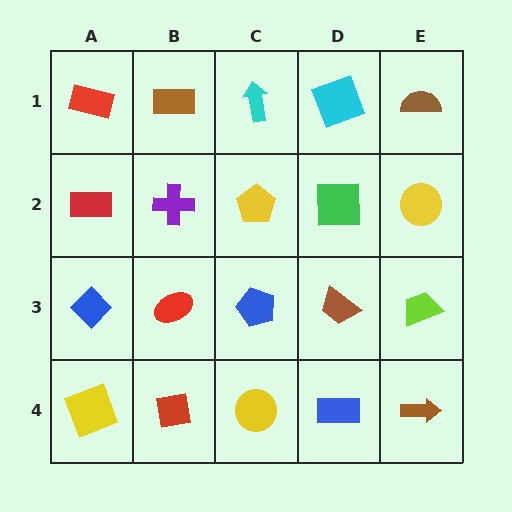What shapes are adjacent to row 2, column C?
A cyan arrow (row 1, column C), a blue pentagon (row 3, column C), a purple cross (row 2, column B), a green square (row 2, column D).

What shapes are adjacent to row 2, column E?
A brown semicircle (row 1, column E), a lime trapezoid (row 3, column E), a green square (row 2, column D).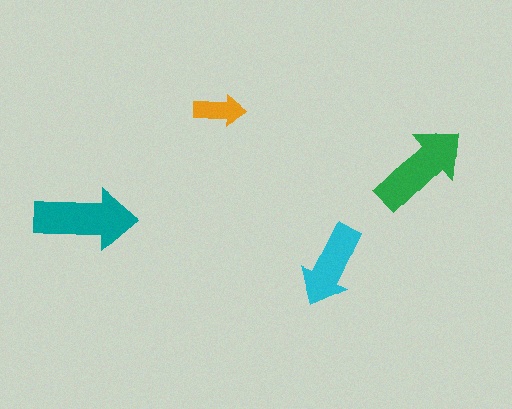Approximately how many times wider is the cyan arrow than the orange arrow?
About 1.5 times wider.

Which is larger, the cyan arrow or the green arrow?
The green one.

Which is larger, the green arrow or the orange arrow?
The green one.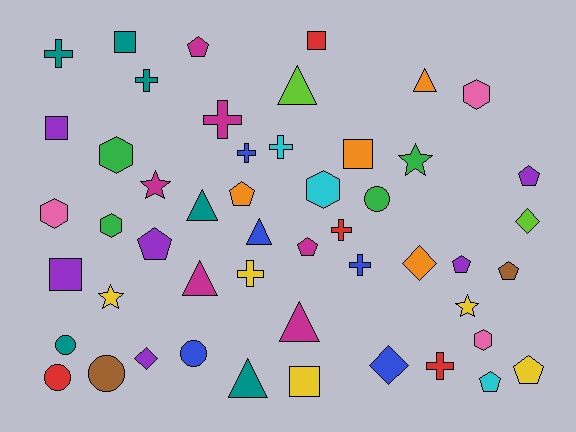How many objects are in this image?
There are 50 objects.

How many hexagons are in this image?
There are 6 hexagons.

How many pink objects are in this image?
There are 3 pink objects.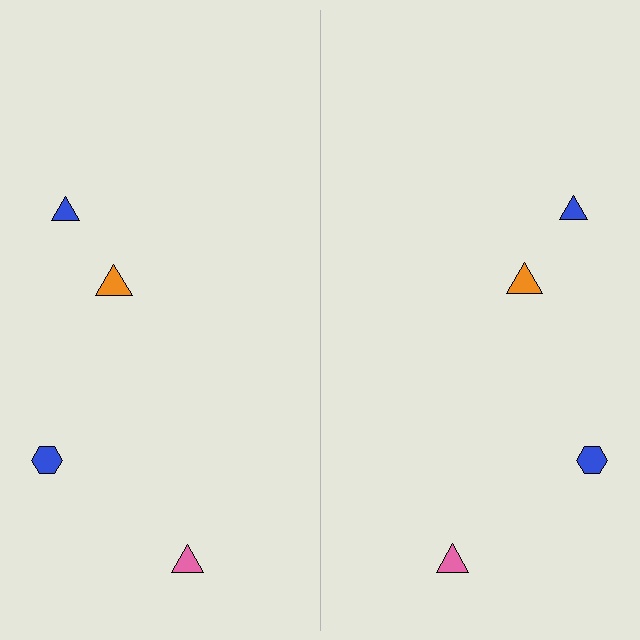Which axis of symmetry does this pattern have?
The pattern has a vertical axis of symmetry running through the center of the image.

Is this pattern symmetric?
Yes, this pattern has bilateral (reflection) symmetry.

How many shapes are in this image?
There are 8 shapes in this image.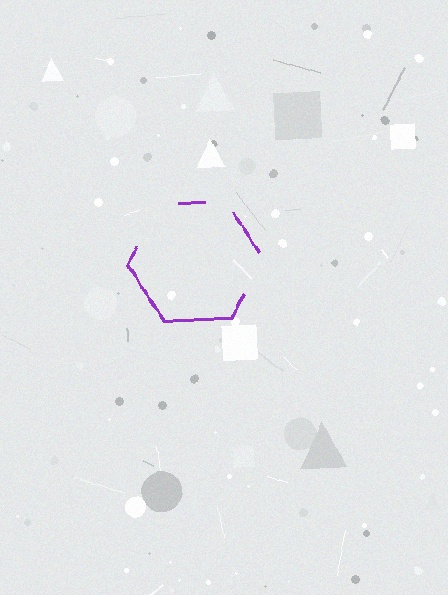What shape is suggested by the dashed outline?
The dashed outline suggests a hexagon.